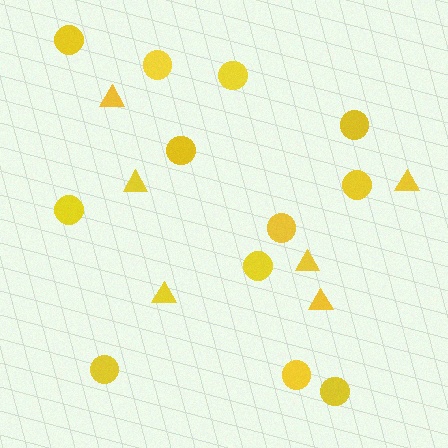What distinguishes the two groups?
There are 2 groups: one group of circles (12) and one group of triangles (6).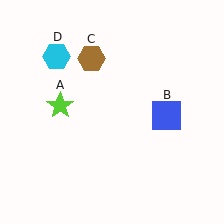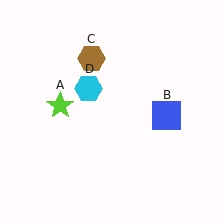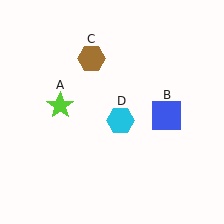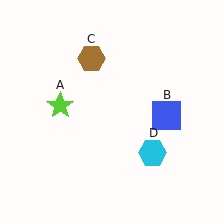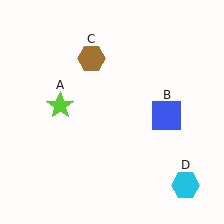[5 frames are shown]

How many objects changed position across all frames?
1 object changed position: cyan hexagon (object D).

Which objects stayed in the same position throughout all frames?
Lime star (object A) and blue square (object B) and brown hexagon (object C) remained stationary.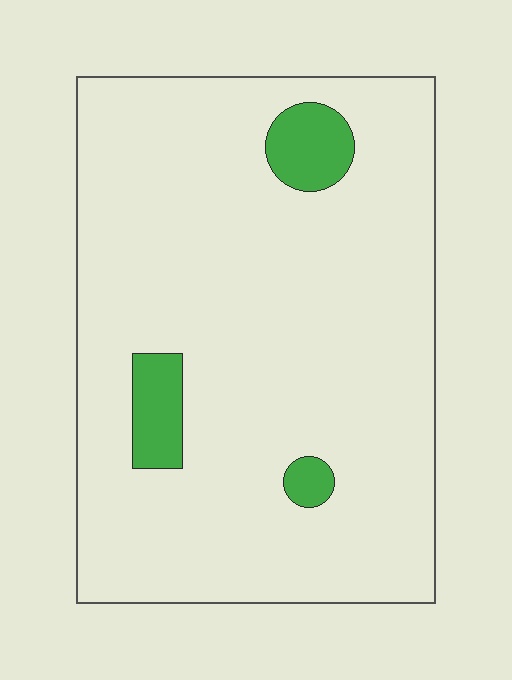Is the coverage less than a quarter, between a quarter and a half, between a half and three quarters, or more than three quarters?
Less than a quarter.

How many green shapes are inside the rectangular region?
3.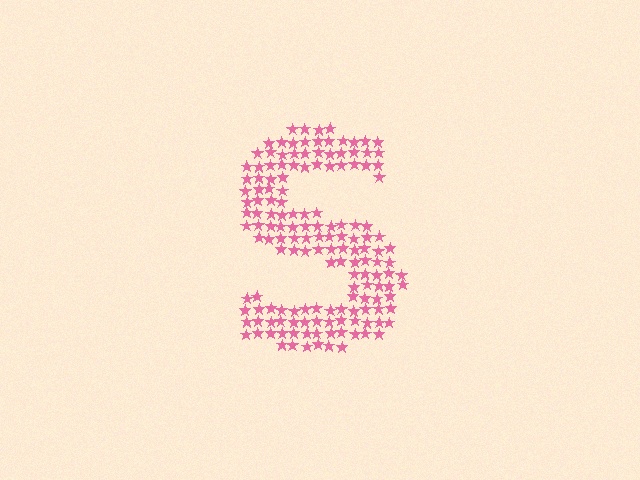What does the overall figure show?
The overall figure shows the letter S.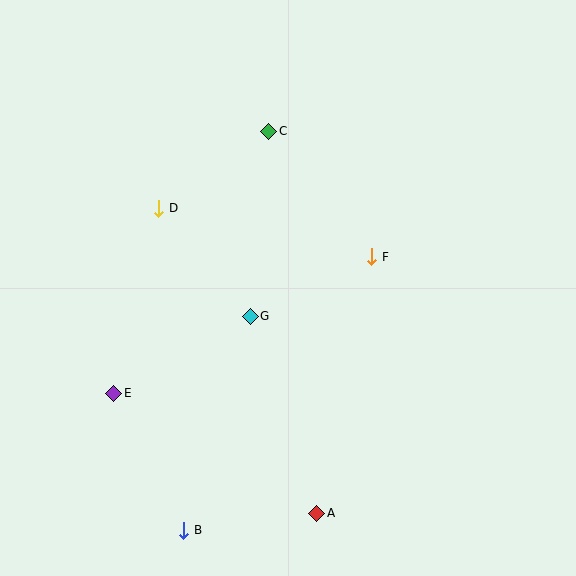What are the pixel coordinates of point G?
Point G is at (250, 316).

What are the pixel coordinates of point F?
Point F is at (372, 257).